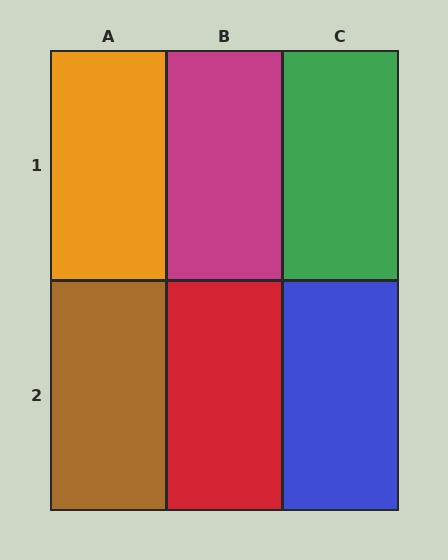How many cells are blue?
1 cell is blue.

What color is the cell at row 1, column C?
Green.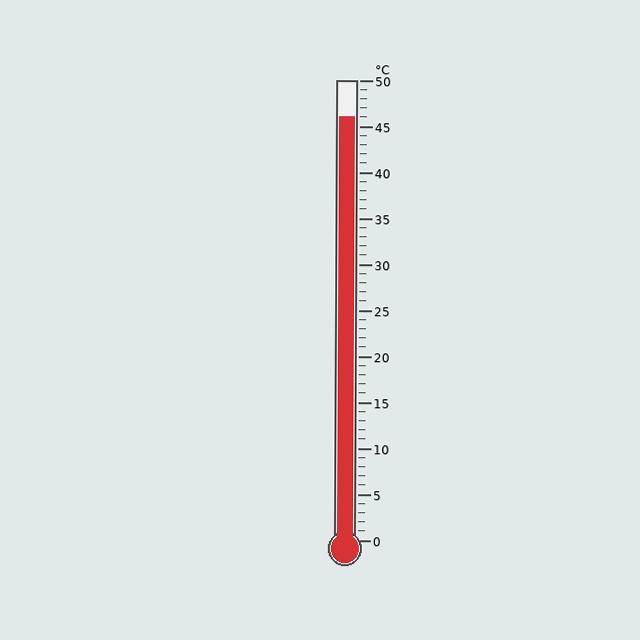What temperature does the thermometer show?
The thermometer shows approximately 46°C.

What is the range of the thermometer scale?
The thermometer scale ranges from 0°C to 50°C.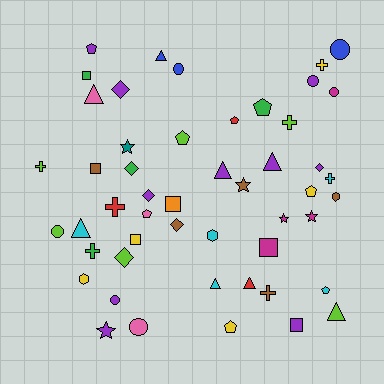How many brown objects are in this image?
There are 5 brown objects.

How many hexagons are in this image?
There are 3 hexagons.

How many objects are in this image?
There are 50 objects.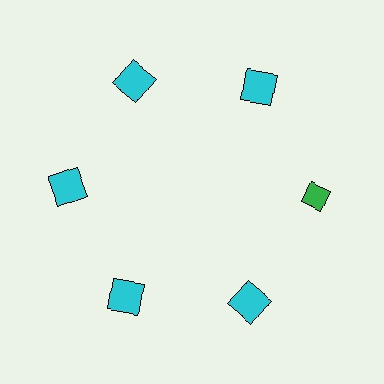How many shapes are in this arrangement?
There are 6 shapes arranged in a ring pattern.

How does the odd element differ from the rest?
It differs in both color (green instead of cyan) and shape (diamond instead of square).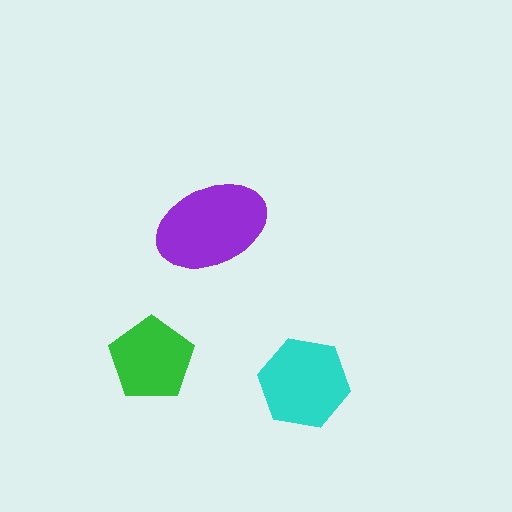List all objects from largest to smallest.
The purple ellipse, the cyan hexagon, the green pentagon.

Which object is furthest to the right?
The cyan hexagon is rightmost.